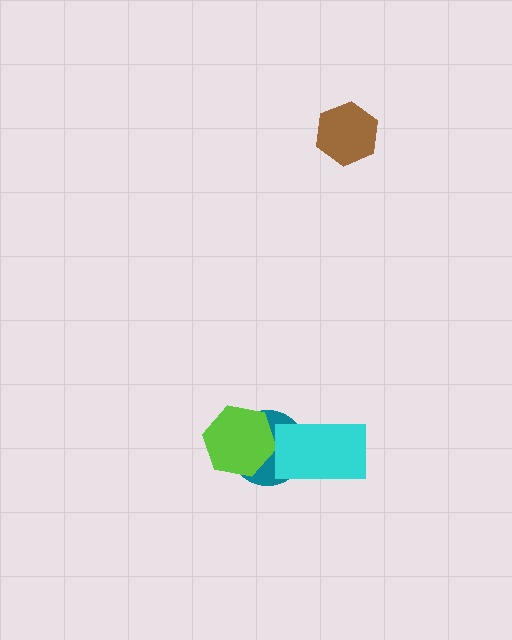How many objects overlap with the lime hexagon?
1 object overlaps with the lime hexagon.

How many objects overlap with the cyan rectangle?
1 object overlaps with the cyan rectangle.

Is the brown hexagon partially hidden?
No, no other shape covers it.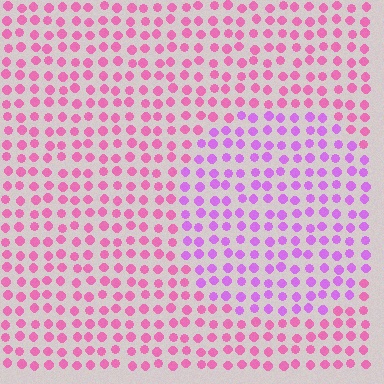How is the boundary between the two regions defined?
The boundary is defined purely by a slight shift in hue (about 36 degrees). Spacing, size, and orientation are identical on both sides.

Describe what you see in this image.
The image is filled with small pink elements in a uniform arrangement. A circle-shaped region is visible where the elements are tinted to a slightly different hue, forming a subtle color boundary.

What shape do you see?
I see a circle.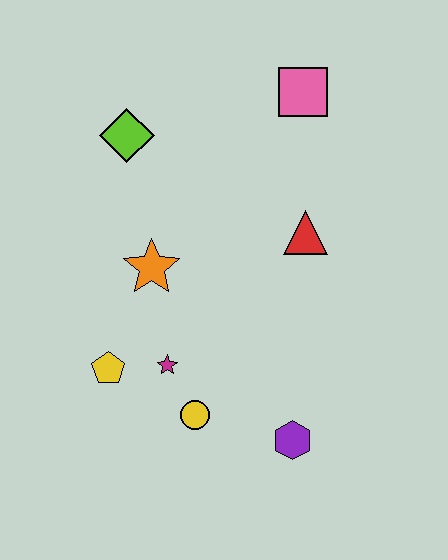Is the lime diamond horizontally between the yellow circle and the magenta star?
No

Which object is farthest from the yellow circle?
The pink square is farthest from the yellow circle.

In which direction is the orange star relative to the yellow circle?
The orange star is above the yellow circle.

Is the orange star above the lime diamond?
No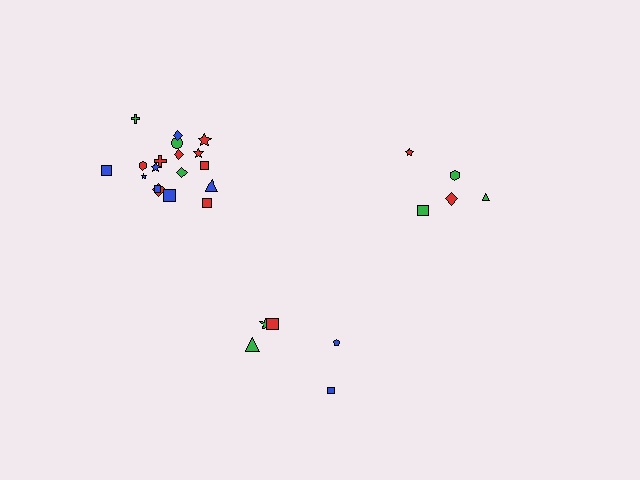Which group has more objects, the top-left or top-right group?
The top-left group.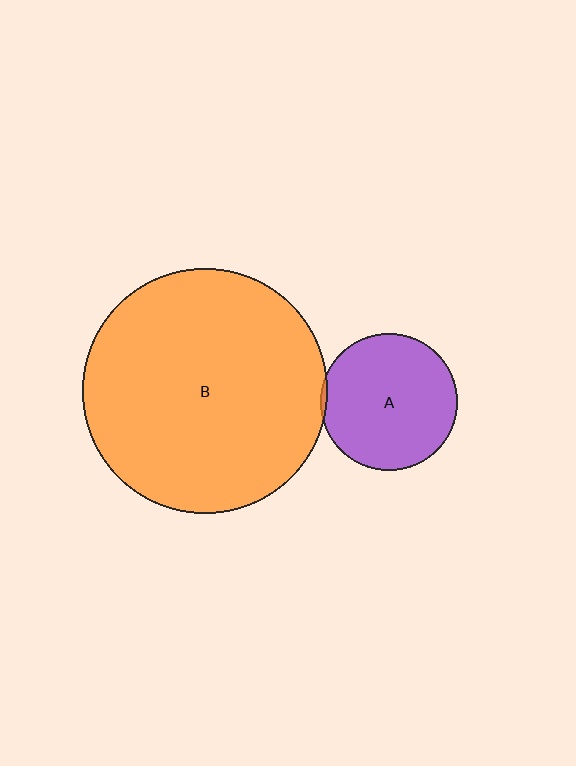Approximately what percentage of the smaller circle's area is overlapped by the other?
Approximately 5%.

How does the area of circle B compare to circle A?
Approximately 3.2 times.